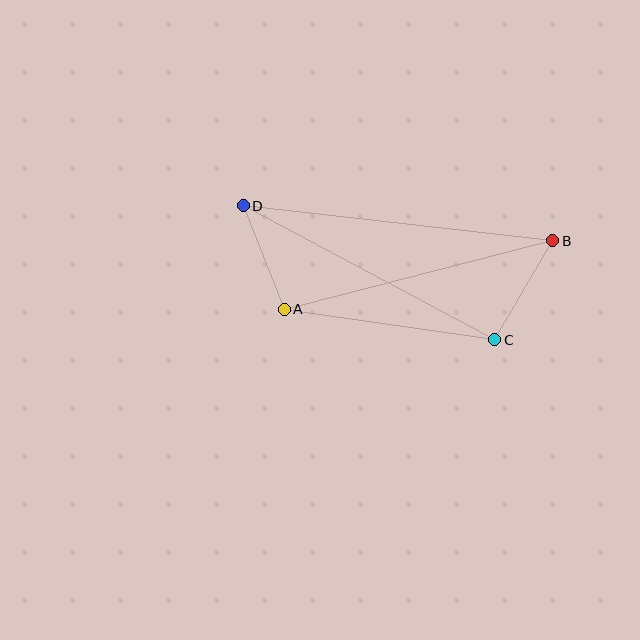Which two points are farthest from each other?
Points B and D are farthest from each other.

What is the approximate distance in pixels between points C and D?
The distance between C and D is approximately 285 pixels.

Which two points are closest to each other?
Points A and D are closest to each other.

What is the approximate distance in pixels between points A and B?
The distance between A and B is approximately 277 pixels.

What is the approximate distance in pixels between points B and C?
The distance between B and C is approximately 115 pixels.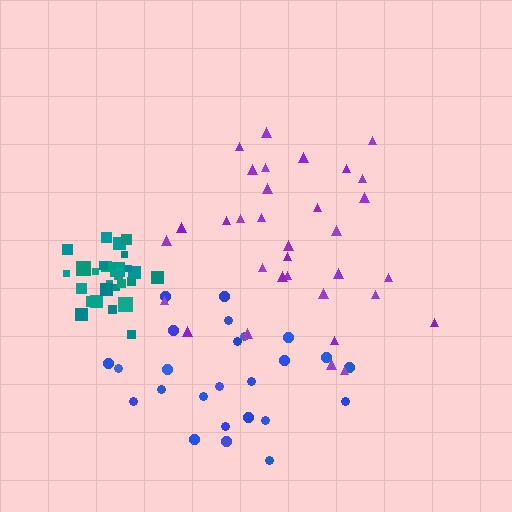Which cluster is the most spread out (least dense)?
Blue.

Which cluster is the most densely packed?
Teal.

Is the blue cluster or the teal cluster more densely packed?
Teal.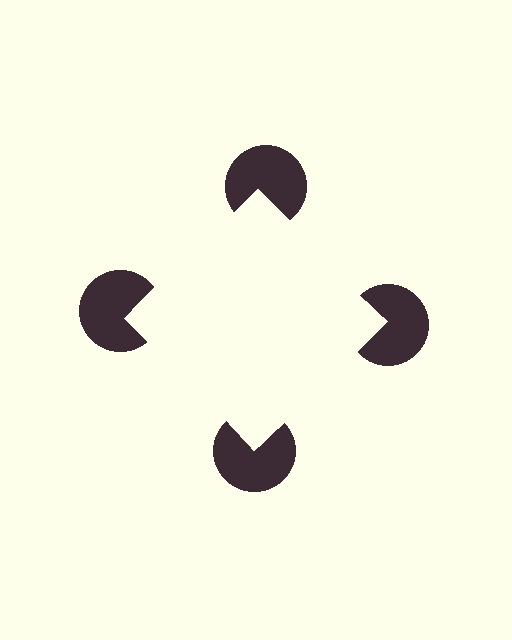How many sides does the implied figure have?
4 sides.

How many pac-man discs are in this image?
There are 4 — one at each vertex of the illusory square.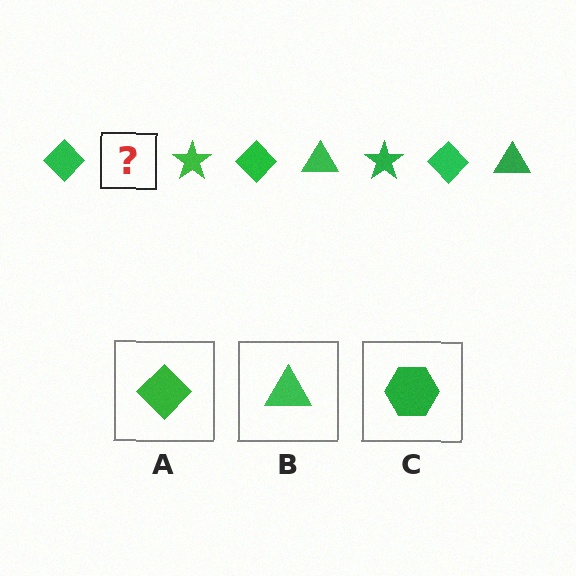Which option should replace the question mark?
Option B.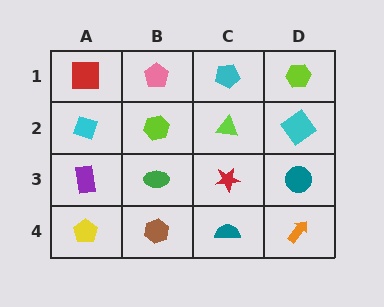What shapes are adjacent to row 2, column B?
A pink pentagon (row 1, column B), a green ellipse (row 3, column B), a cyan diamond (row 2, column A), a lime triangle (row 2, column C).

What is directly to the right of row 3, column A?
A green ellipse.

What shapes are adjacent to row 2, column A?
A red square (row 1, column A), a purple rectangle (row 3, column A), a lime hexagon (row 2, column B).